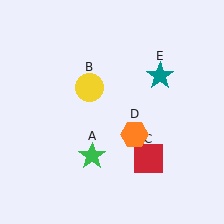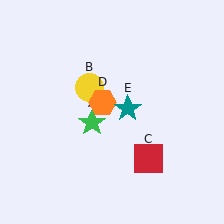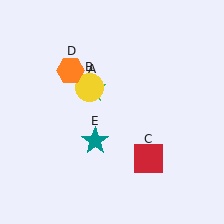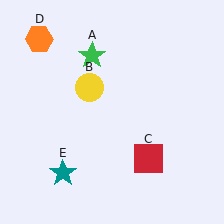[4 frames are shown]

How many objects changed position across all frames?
3 objects changed position: green star (object A), orange hexagon (object D), teal star (object E).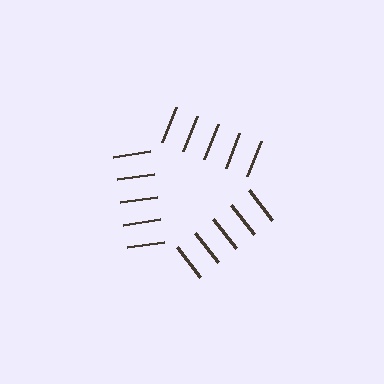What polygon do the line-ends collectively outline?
An illusory triangle — the line segments terminate on its edges but no continuous stroke is drawn.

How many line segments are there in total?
15 — 5 along each of the 3 edges.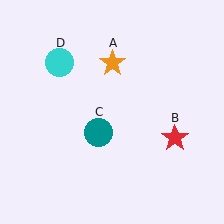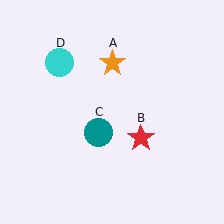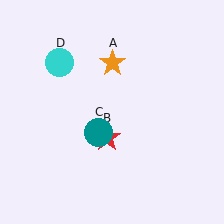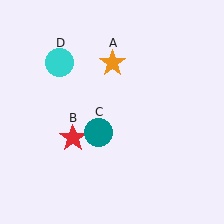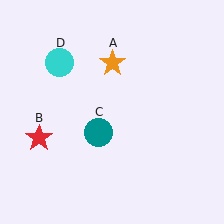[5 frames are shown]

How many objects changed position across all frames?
1 object changed position: red star (object B).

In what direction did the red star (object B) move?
The red star (object B) moved left.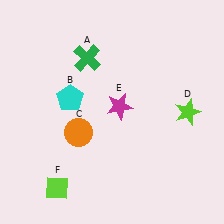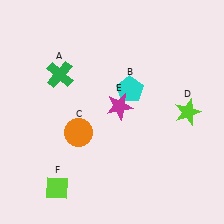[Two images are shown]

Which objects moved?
The objects that moved are: the green cross (A), the cyan pentagon (B).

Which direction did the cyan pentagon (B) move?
The cyan pentagon (B) moved right.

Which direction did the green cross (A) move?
The green cross (A) moved left.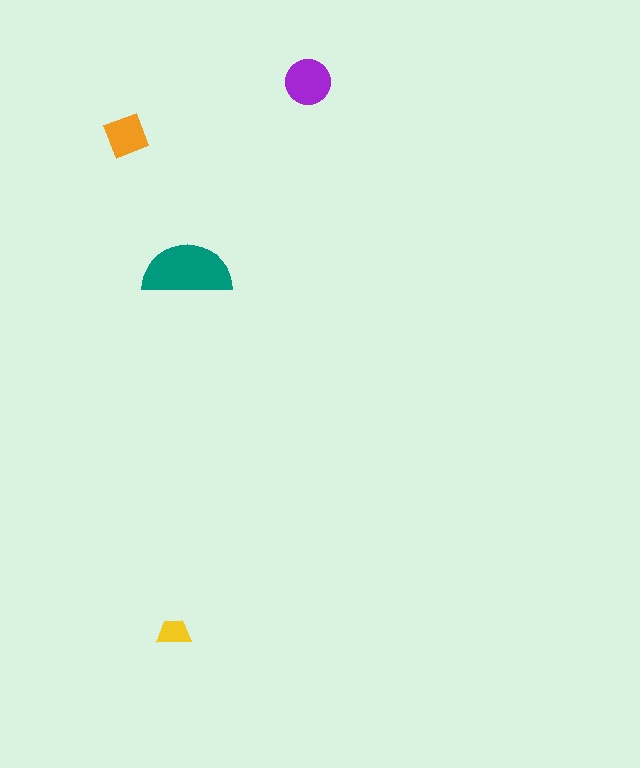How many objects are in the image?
There are 4 objects in the image.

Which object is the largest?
The teal semicircle.